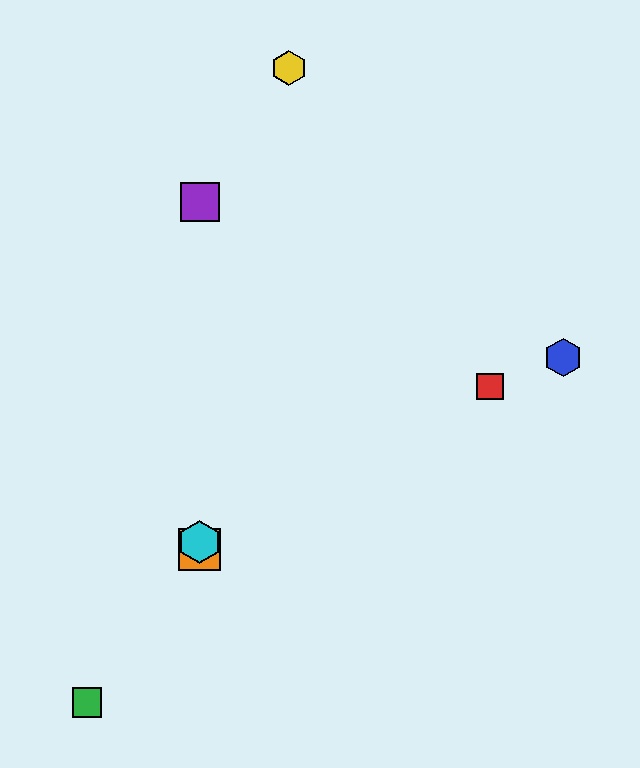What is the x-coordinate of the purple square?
The purple square is at x≈200.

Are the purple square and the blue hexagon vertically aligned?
No, the purple square is at x≈200 and the blue hexagon is at x≈563.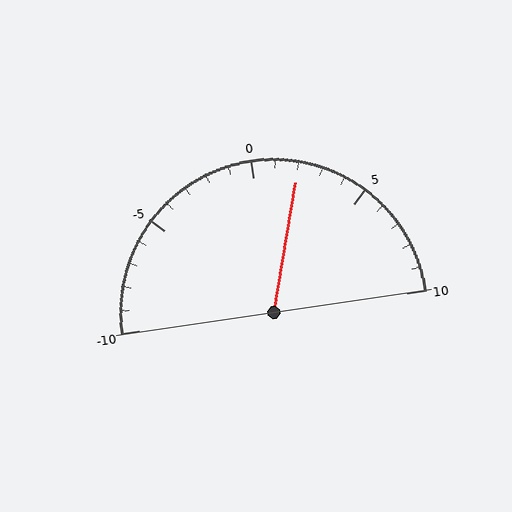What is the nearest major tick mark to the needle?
The nearest major tick mark is 0.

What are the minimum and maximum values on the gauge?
The gauge ranges from -10 to 10.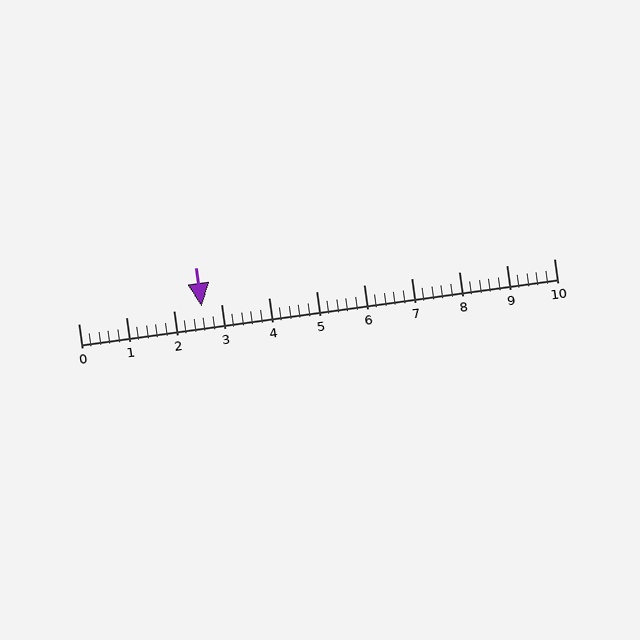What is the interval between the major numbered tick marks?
The major tick marks are spaced 1 units apart.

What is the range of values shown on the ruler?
The ruler shows values from 0 to 10.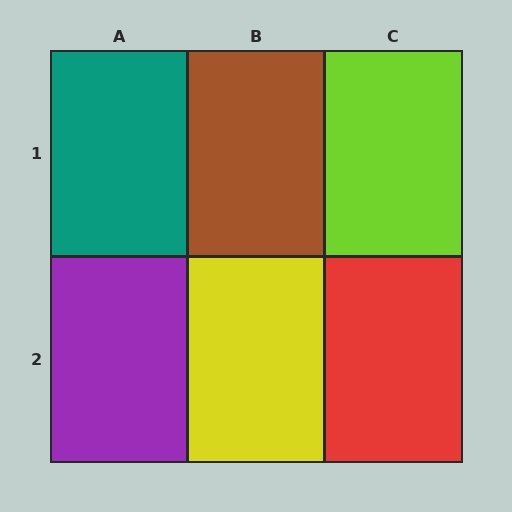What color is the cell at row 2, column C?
Red.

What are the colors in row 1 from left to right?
Teal, brown, lime.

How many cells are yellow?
1 cell is yellow.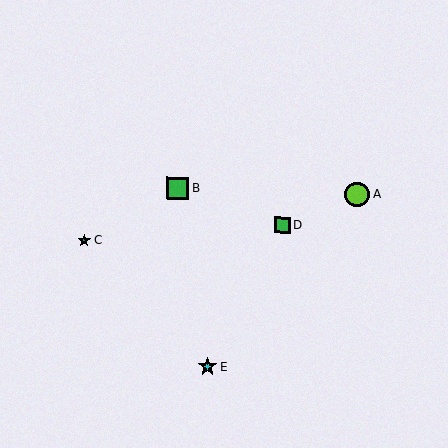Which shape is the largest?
The lime circle (labeled A) is the largest.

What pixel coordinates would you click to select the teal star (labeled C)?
Click at (84, 240) to select the teal star C.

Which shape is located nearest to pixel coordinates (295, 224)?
The green square (labeled D) at (282, 225) is nearest to that location.